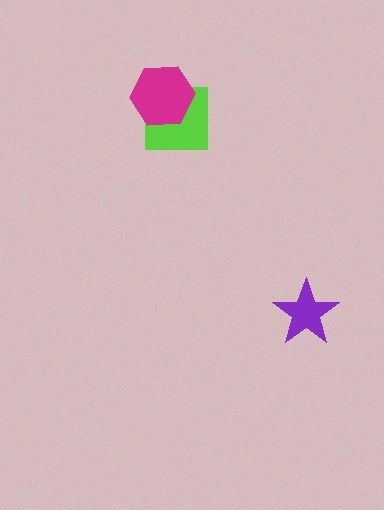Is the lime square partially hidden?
Yes, it is partially covered by another shape.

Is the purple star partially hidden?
No, no other shape covers it.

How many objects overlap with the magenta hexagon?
1 object overlaps with the magenta hexagon.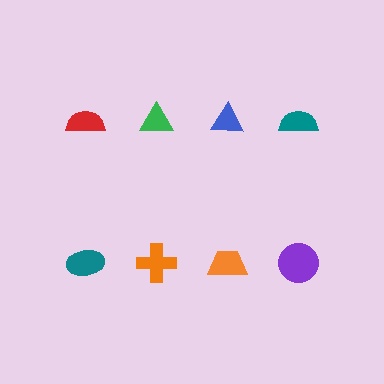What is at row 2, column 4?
A purple circle.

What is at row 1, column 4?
A teal semicircle.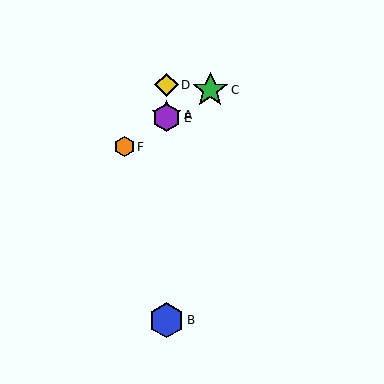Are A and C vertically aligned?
No, A is at x≈166 and C is at x≈210.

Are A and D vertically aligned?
Yes, both are at x≈166.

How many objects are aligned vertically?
4 objects (A, B, D, E) are aligned vertically.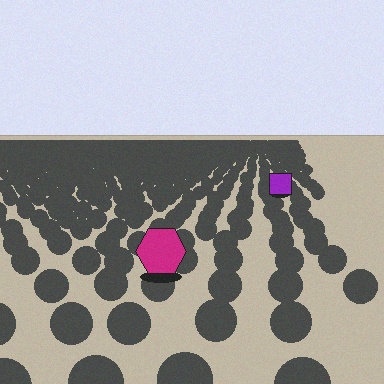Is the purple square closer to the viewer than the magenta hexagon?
No. The magenta hexagon is closer — you can tell from the texture gradient: the ground texture is coarser near it.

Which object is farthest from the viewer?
The purple square is farthest from the viewer. It appears smaller and the ground texture around it is denser.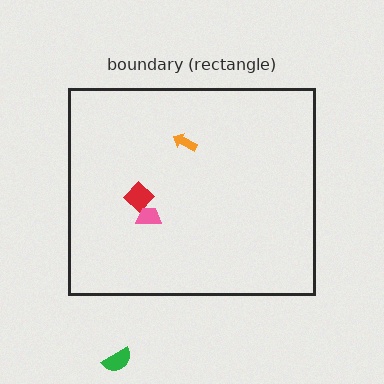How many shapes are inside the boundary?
3 inside, 1 outside.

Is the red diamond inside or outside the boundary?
Inside.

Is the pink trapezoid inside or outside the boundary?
Inside.